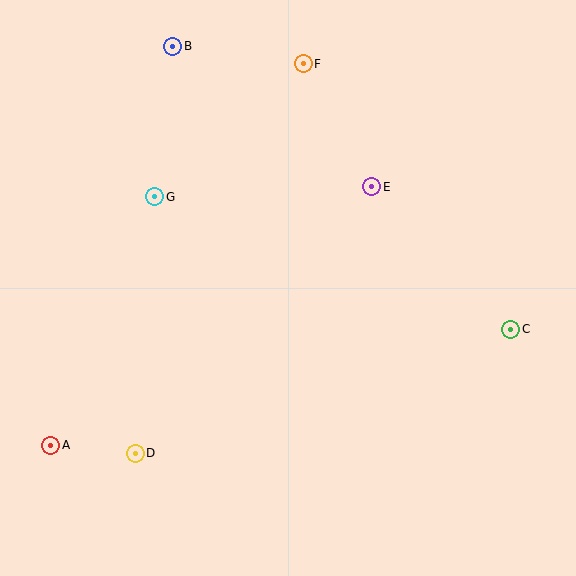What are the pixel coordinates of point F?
Point F is at (303, 64).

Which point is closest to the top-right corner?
Point E is closest to the top-right corner.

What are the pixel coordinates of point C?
Point C is at (511, 329).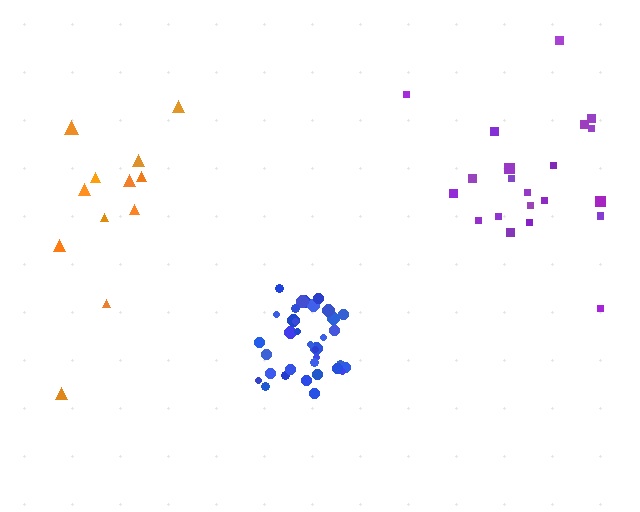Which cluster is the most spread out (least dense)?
Orange.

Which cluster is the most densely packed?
Blue.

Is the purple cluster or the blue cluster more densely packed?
Blue.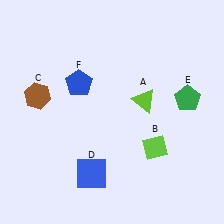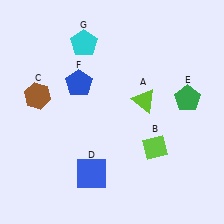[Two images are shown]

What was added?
A cyan pentagon (G) was added in Image 2.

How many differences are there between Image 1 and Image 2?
There is 1 difference between the two images.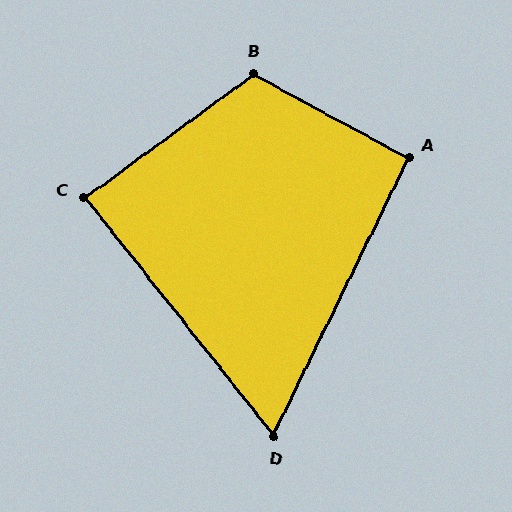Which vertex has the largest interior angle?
B, at approximately 116 degrees.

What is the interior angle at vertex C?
Approximately 88 degrees (approximately right).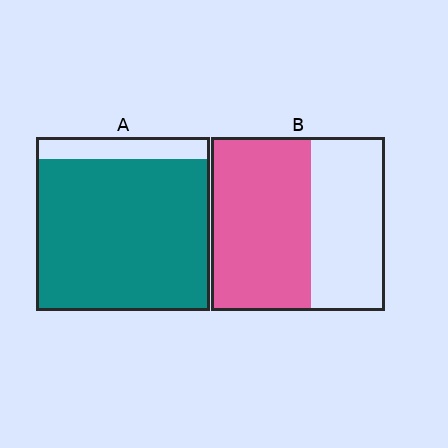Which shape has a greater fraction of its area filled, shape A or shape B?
Shape A.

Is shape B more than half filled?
Yes.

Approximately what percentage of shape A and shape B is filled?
A is approximately 85% and B is approximately 55%.